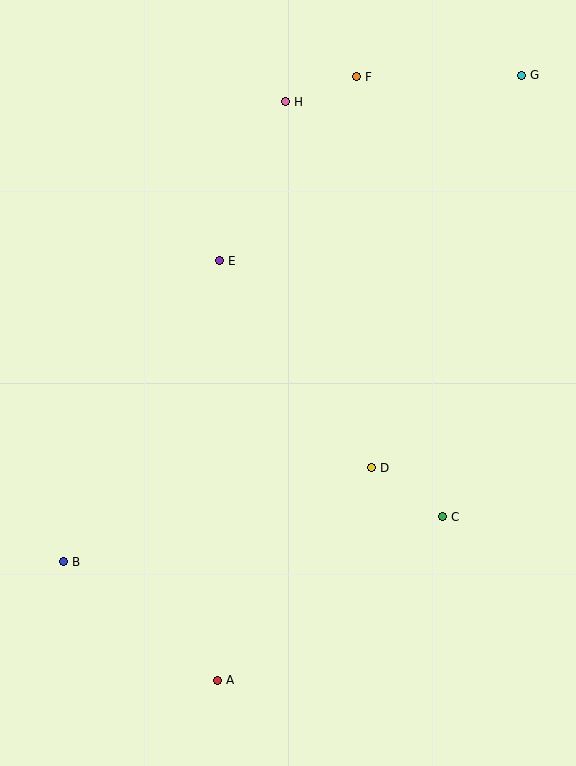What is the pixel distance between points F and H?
The distance between F and H is 76 pixels.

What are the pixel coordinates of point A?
Point A is at (217, 680).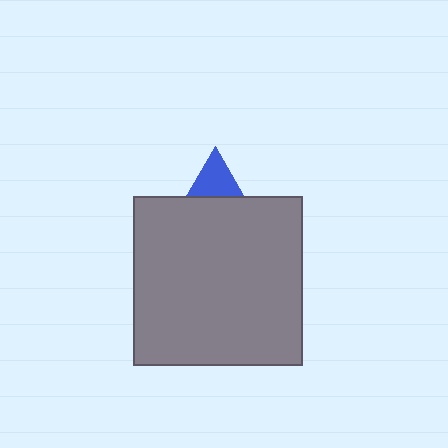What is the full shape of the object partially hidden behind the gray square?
The partially hidden object is a blue triangle.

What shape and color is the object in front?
The object in front is a gray square.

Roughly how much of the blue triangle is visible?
A small part of it is visible (roughly 41%).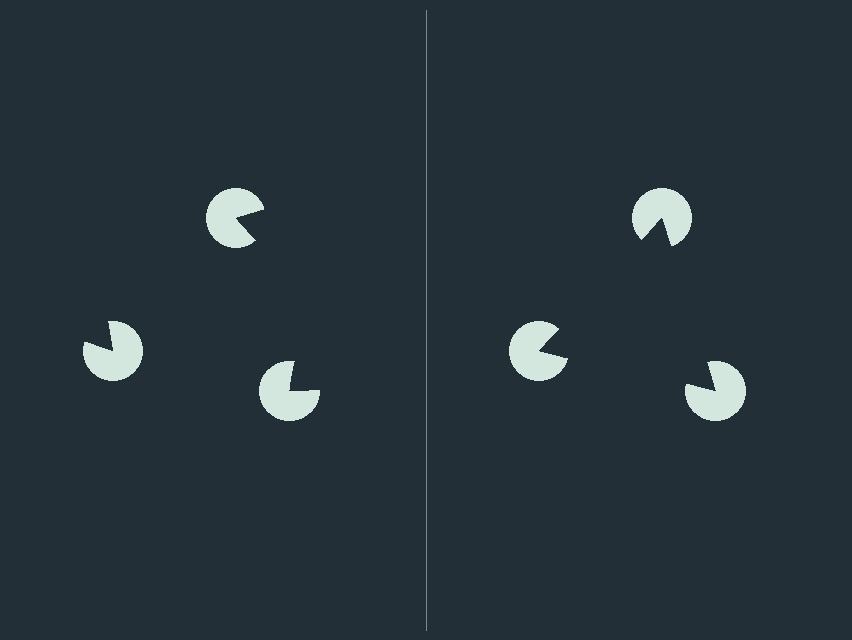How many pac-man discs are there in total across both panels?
6 — 3 on each side.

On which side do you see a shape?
An illusory triangle appears on the right side. On the left side the wedge cuts are rotated, so no coherent shape forms.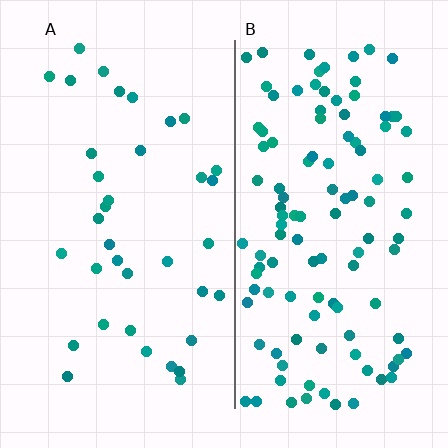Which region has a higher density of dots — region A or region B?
B (the right).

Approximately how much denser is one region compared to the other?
Approximately 3.1× — region B over region A.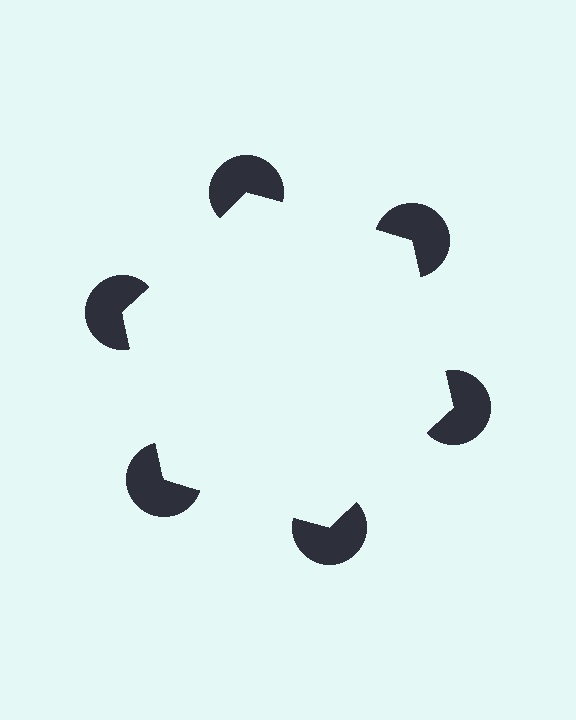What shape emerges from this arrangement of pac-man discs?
An illusory hexagon — its edges are inferred from the aligned wedge cuts in the pac-man discs, not physically drawn.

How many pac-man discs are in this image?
There are 6 — one at each vertex of the illusory hexagon.